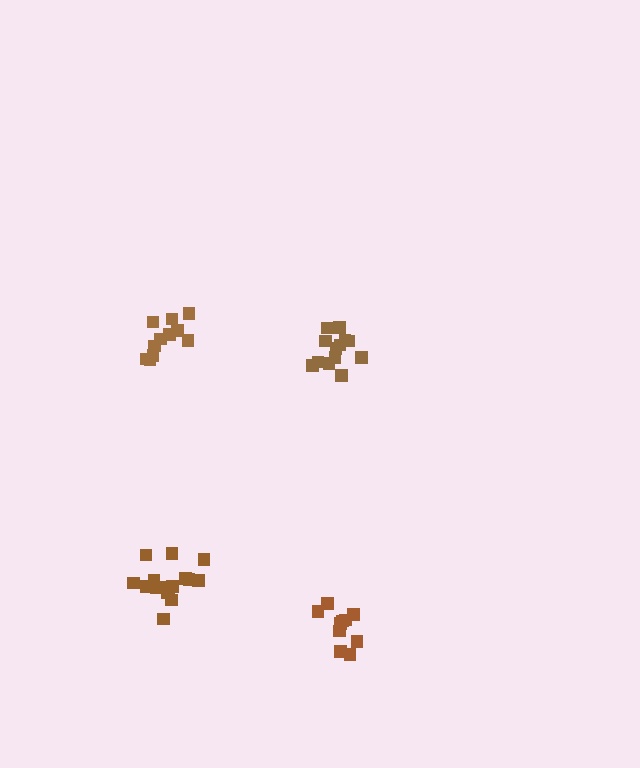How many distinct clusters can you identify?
There are 4 distinct clusters.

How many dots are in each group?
Group 1: 15 dots, Group 2: 13 dots, Group 3: 11 dots, Group 4: 10 dots (49 total).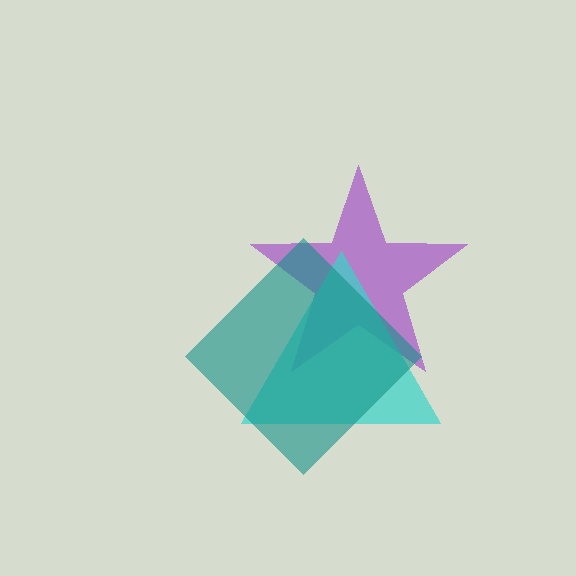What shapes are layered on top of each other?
The layered shapes are: a purple star, a cyan triangle, a teal diamond.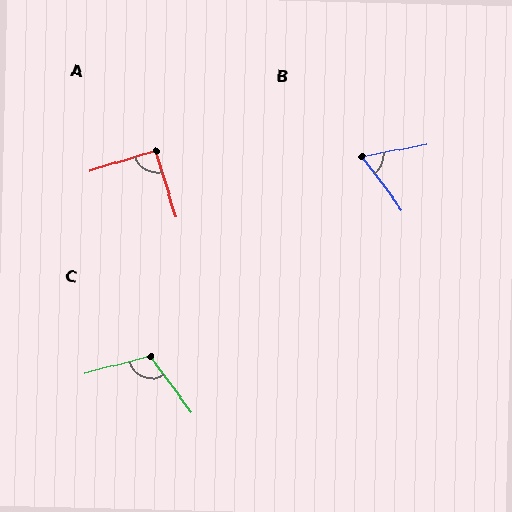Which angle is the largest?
C, at approximately 111 degrees.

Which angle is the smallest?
B, at approximately 64 degrees.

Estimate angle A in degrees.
Approximately 90 degrees.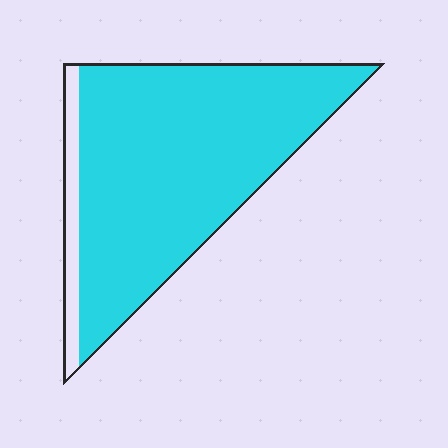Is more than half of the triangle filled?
Yes.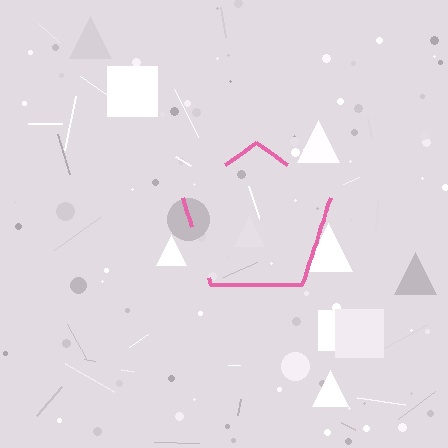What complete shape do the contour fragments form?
The contour fragments form a pentagon.